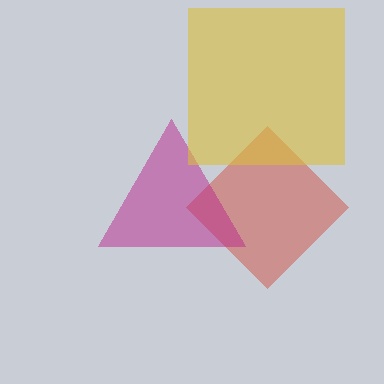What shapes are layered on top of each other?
The layered shapes are: a red diamond, a magenta triangle, a yellow square.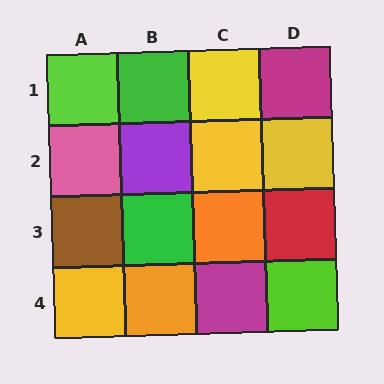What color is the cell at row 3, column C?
Orange.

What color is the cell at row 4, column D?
Lime.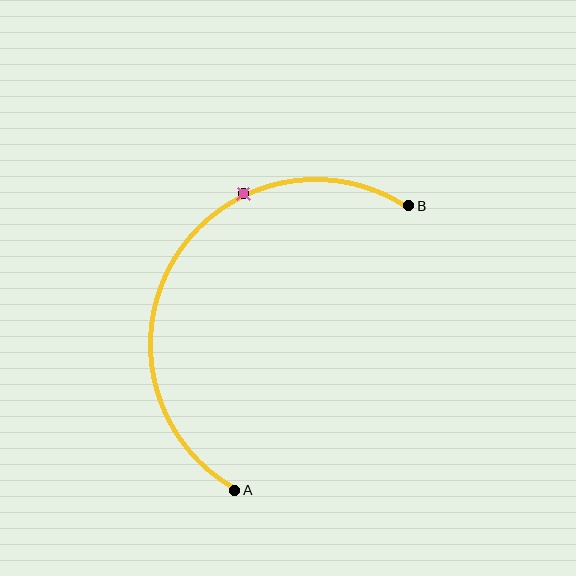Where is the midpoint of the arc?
The arc midpoint is the point on the curve farthest from the straight line joining A and B. It sits to the left of that line.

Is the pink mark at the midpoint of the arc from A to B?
No. The pink mark lies on the arc but is closer to endpoint B. The arc midpoint would be at the point on the curve equidistant along the arc from both A and B.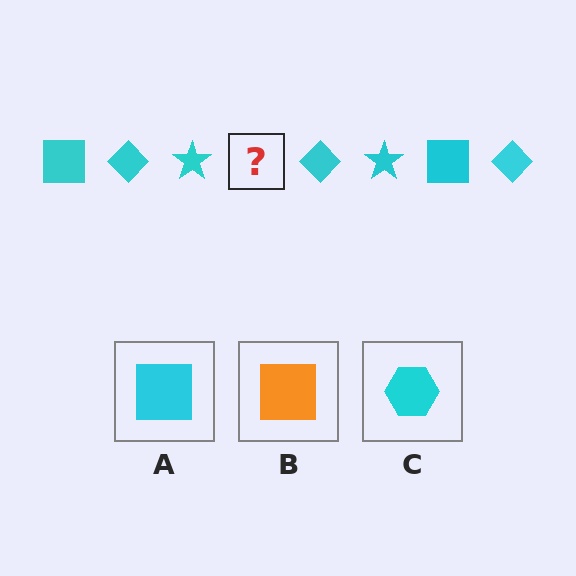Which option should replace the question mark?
Option A.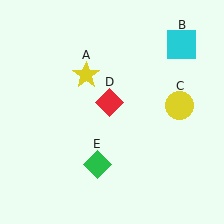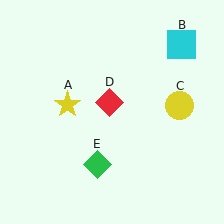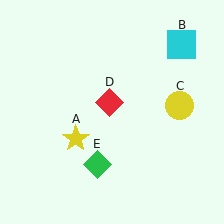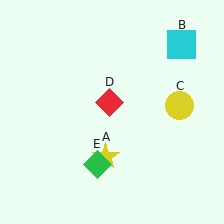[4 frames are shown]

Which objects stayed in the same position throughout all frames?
Cyan square (object B) and yellow circle (object C) and red diamond (object D) and green diamond (object E) remained stationary.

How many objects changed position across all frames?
1 object changed position: yellow star (object A).